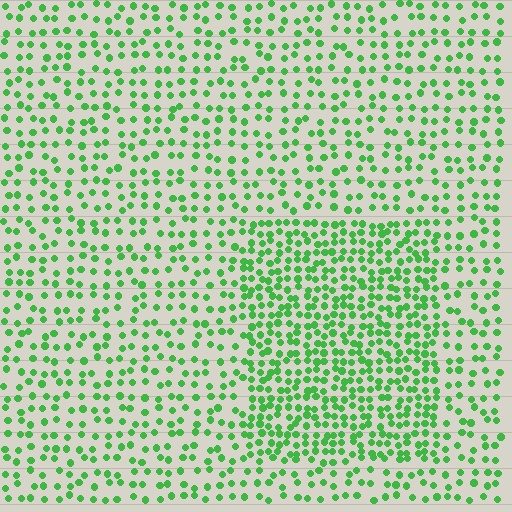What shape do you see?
I see a rectangle.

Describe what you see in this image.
The image contains small green elements arranged at two different densities. A rectangle-shaped region is visible where the elements are more densely packed than the surrounding area.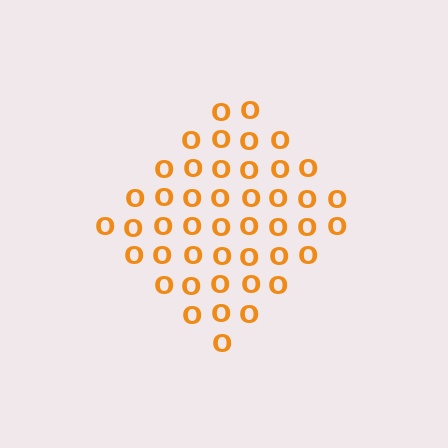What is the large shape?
The large shape is a diamond.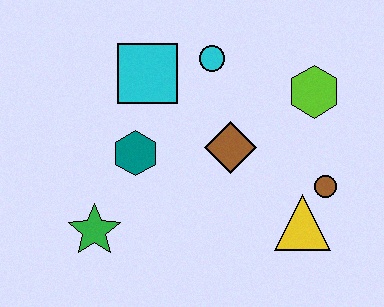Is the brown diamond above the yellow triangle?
Yes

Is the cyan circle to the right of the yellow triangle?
No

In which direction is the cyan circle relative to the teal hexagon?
The cyan circle is above the teal hexagon.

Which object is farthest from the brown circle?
The green star is farthest from the brown circle.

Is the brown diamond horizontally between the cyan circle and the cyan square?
No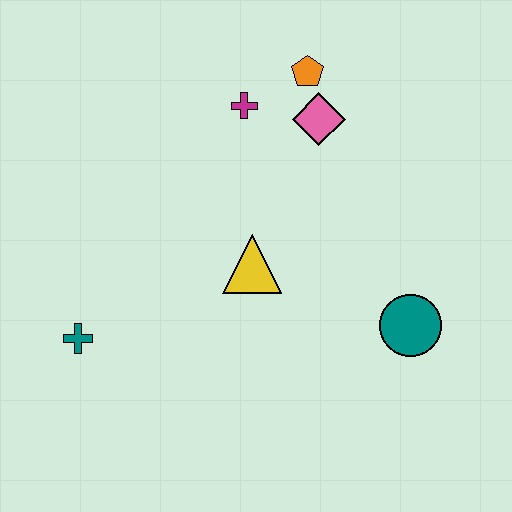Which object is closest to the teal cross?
The yellow triangle is closest to the teal cross.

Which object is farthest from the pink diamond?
The teal cross is farthest from the pink diamond.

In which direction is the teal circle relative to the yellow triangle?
The teal circle is to the right of the yellow triangle.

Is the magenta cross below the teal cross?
No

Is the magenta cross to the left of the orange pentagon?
Yes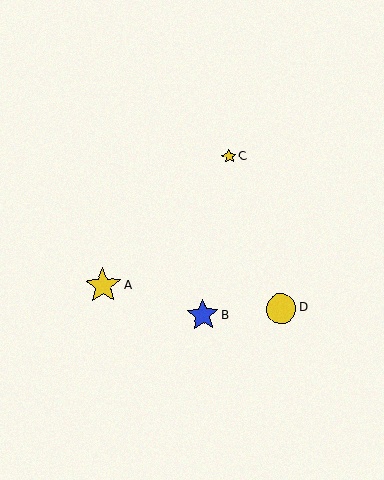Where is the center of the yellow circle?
The center of the yellow circle is at (281, 308).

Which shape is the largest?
The yellow star (labeled A) is the largest.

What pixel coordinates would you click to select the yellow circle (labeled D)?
Click at (281, 308) to select the yellow circle D.